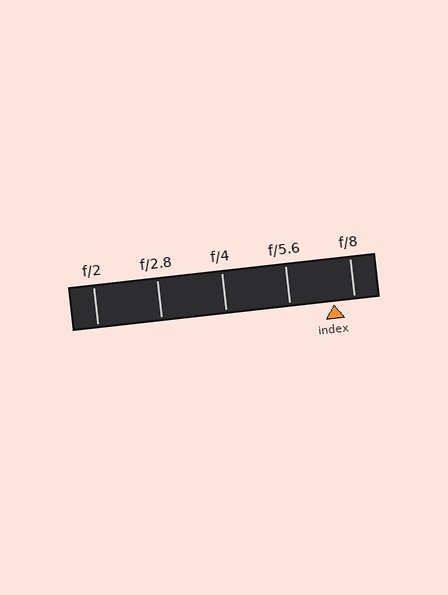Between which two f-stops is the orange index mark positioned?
The index mark is between f/5.6 and f/8.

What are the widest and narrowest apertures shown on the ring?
The widest aperture shown is f/2 and the narrowest is f/8.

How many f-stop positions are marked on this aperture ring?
There are 5 f-stop positions marked.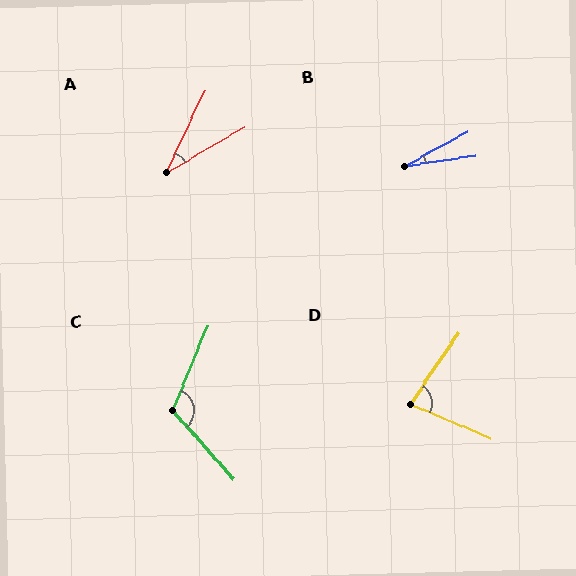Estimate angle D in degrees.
Approximately 79 degrees.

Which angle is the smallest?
B, at approximately 20 degrees.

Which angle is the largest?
C, at approximately 116 degrees.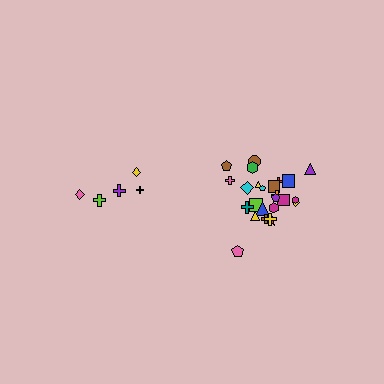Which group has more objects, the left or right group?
The right group.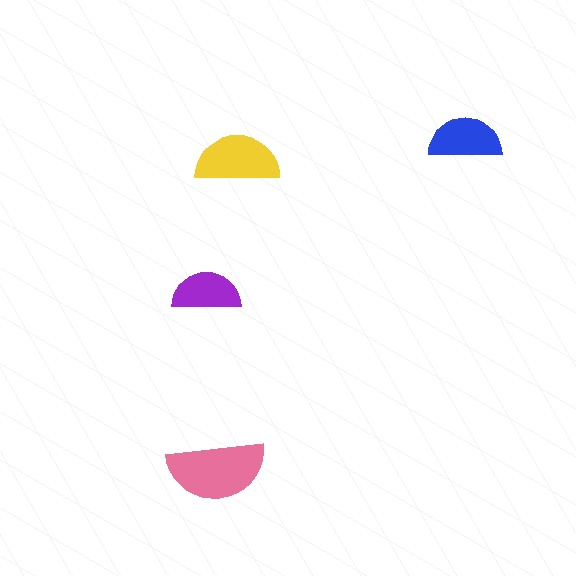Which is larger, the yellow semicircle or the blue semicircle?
The yellow one.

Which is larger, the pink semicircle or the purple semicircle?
The pink one.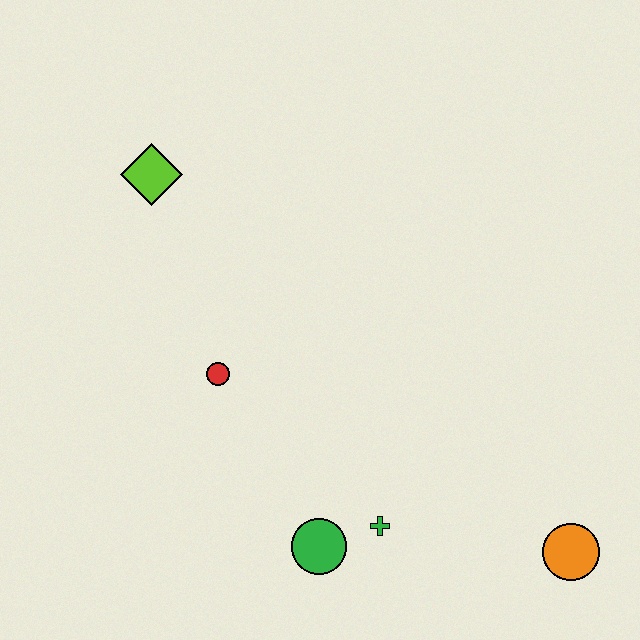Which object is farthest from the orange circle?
The lime diamond is farthest from the orange circle.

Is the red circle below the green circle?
No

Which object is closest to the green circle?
The green cross is closest to the green circle.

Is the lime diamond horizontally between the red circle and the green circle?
No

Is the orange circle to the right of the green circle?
Yes